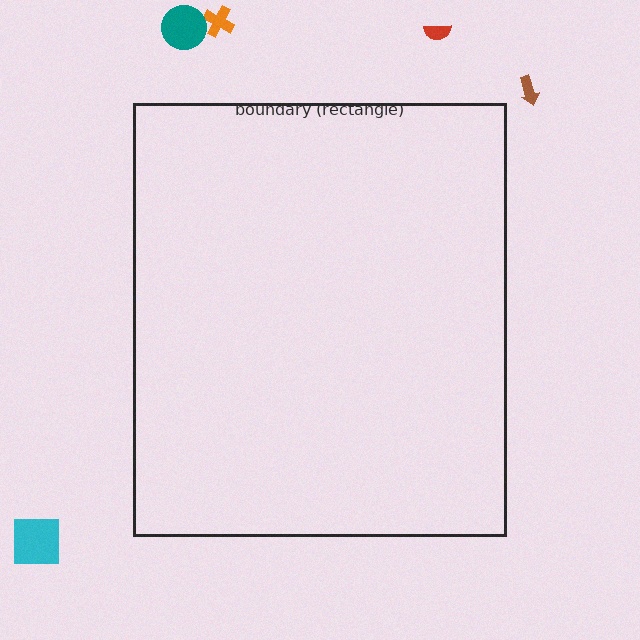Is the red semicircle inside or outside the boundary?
Outside.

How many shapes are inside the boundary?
0 inside, 5 outside.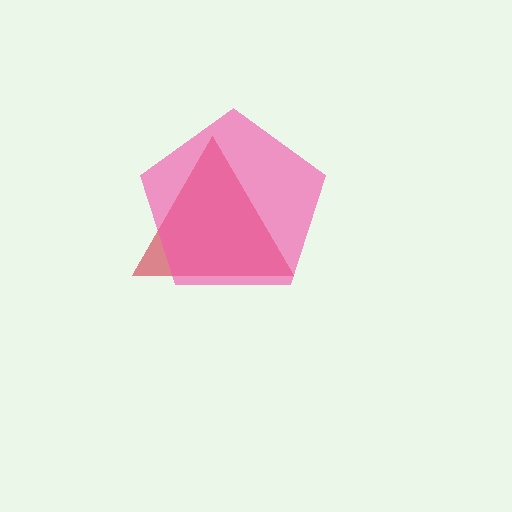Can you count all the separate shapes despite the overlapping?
Yes, there are 2 separate shapes.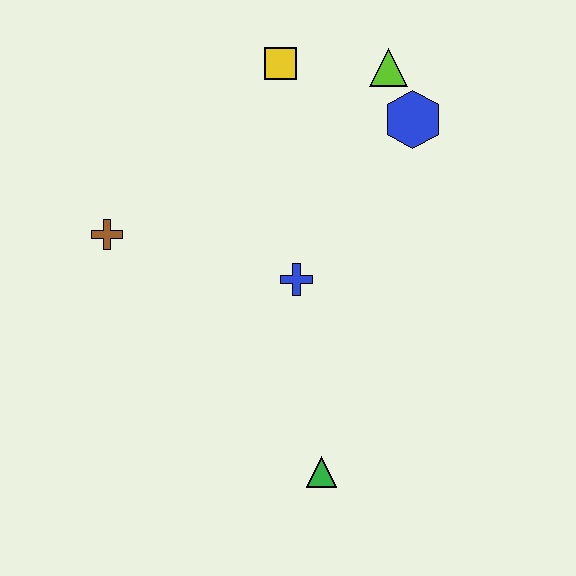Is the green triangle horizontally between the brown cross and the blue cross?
No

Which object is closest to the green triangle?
The blue cross is closest to the green triangle.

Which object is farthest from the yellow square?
The green triangle is farthest from the yellow square.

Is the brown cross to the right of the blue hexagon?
No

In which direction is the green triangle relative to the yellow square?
The green triangle is below the yellow square.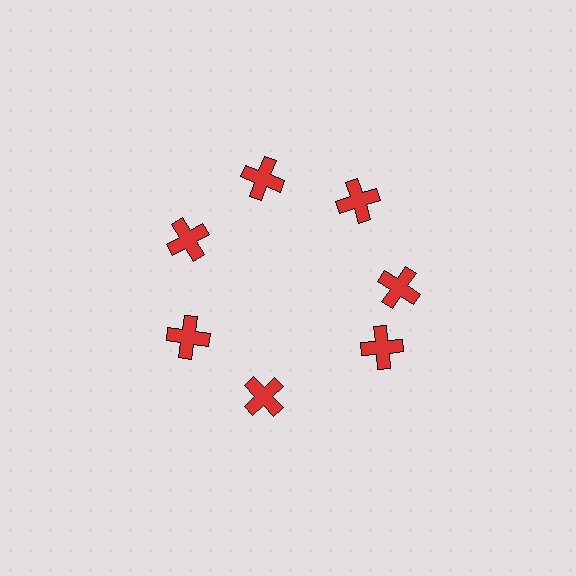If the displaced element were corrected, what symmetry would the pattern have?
It would have 7-fold rotational symmetry — the pattern would map onto itself every 51 degrees.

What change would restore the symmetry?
The symmetry would be restored by rotating it back into even spacing with its neighbors so that all 7 crosses sit at equal angles and equal distance from the center.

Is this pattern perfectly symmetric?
No. The 7 red crosses are arranged in a ring, but one element near the 5 o'clock position is rotated out of alignment along the ring, breaking the 7-fold rotational symmetry.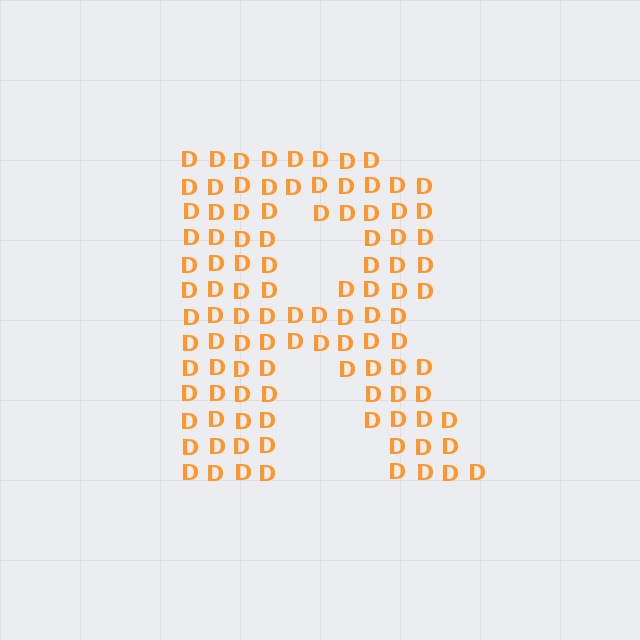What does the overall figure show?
The overall figure shows the letter R.